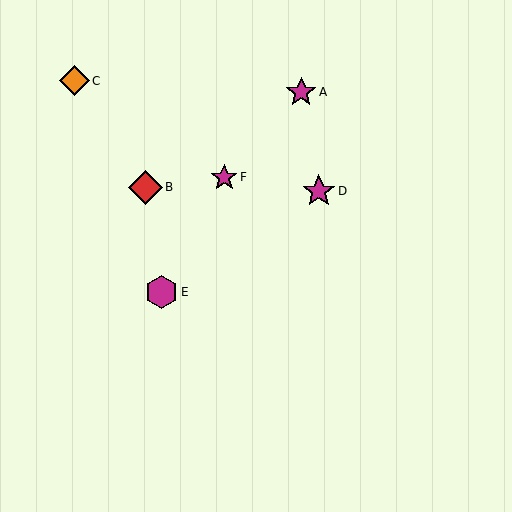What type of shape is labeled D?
Shape D is a magenta star.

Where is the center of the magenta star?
The center of the magenta star is at (224, 177).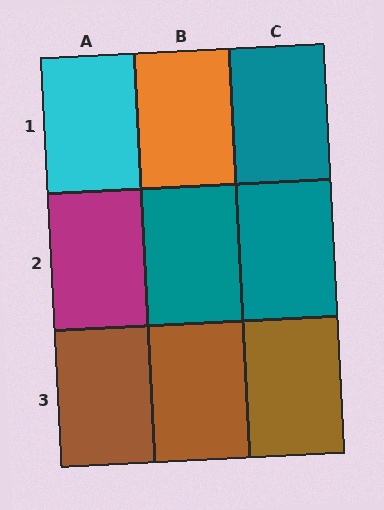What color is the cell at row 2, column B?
Teal.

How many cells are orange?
1 cell is orange.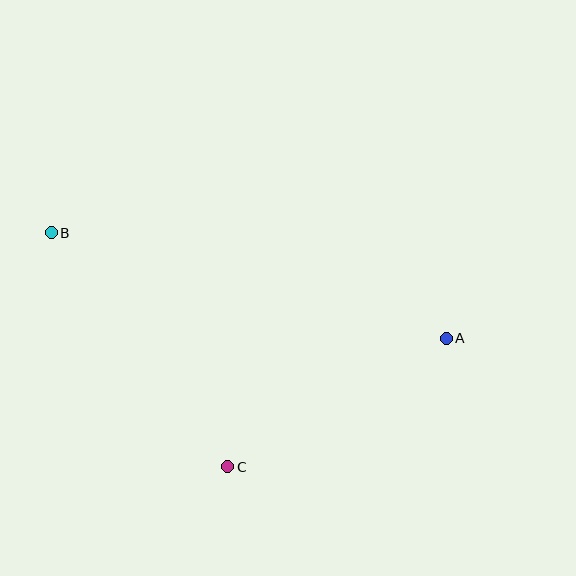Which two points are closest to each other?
Points A and C are closest to each other.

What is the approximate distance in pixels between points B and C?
The distance between B and C is approximately 293 pixels.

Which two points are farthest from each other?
Points A and B are farthest from each other.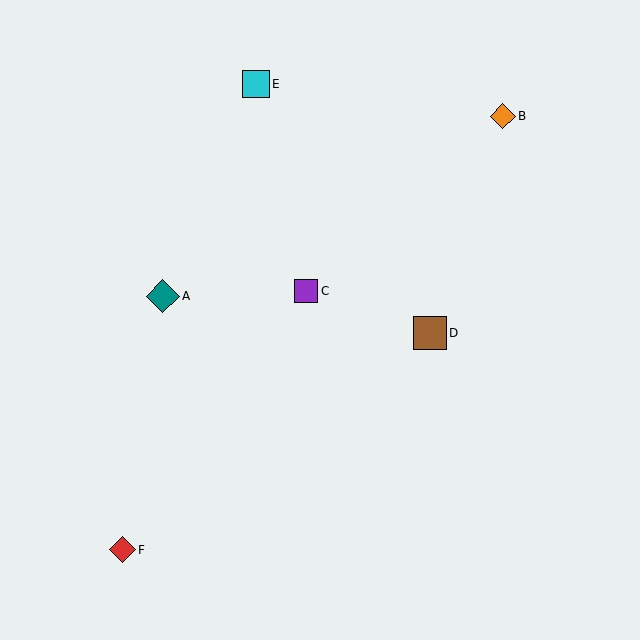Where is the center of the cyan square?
The center of the cyan square is at (256, 84).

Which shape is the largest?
The brown square (labeled D) is the largest.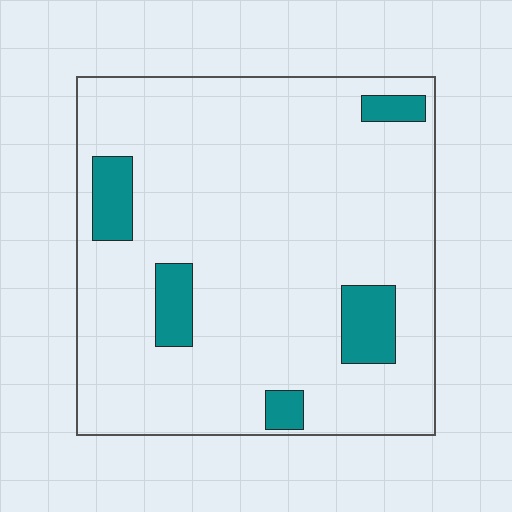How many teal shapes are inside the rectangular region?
5.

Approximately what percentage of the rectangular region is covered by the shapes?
Approximately 10%.